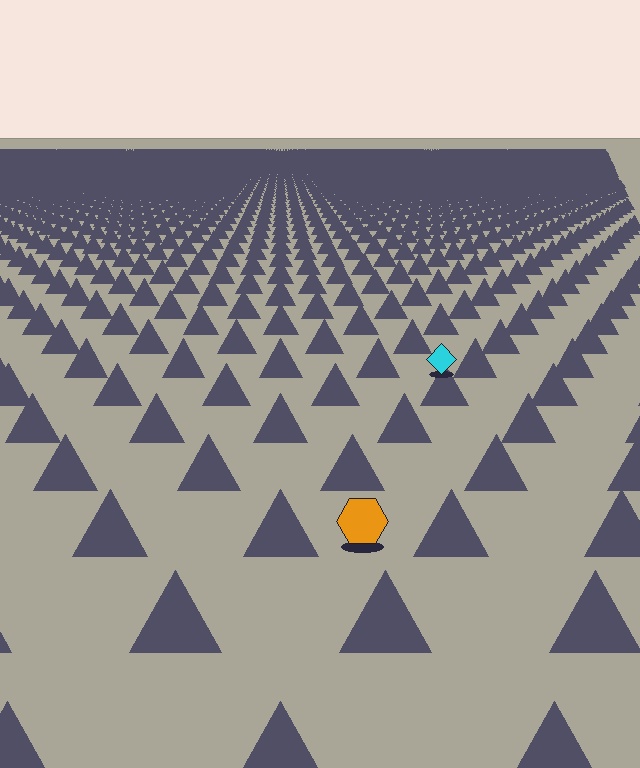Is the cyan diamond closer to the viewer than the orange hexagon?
No. The orange hexagon is closer — you can tell from the texture gradient: the ground texture is coarser near it.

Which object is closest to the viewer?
The orange hexagon is closest. The texture marks near it are larger and more spread out.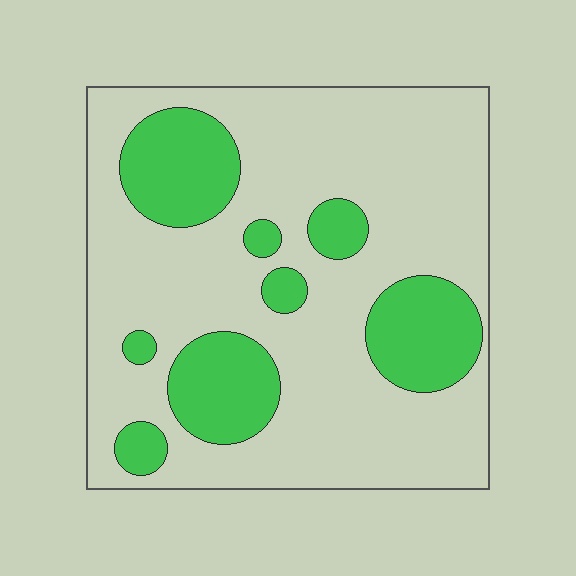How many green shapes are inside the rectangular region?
8.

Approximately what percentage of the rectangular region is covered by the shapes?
Approximately 25%.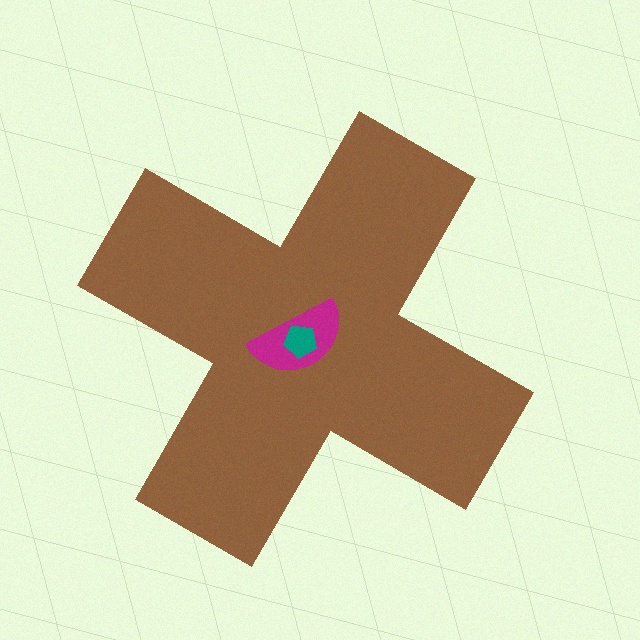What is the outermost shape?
The brown cross.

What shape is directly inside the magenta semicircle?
The teal pentagon.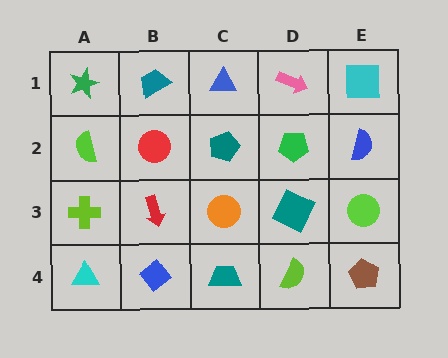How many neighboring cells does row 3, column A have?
3.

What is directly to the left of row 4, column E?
A lime semicircle.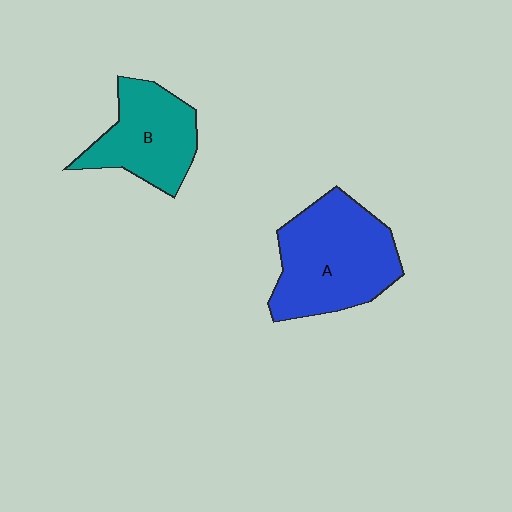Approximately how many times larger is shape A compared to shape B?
Approximately 1.4 times.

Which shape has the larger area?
Shape A (blue).